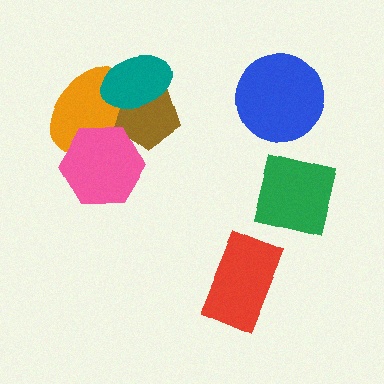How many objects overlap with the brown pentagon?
3 objects overlap with the brown pentagon.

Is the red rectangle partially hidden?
No, no other shape covers it.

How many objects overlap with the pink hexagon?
2 objects overlap with the pink hexagon.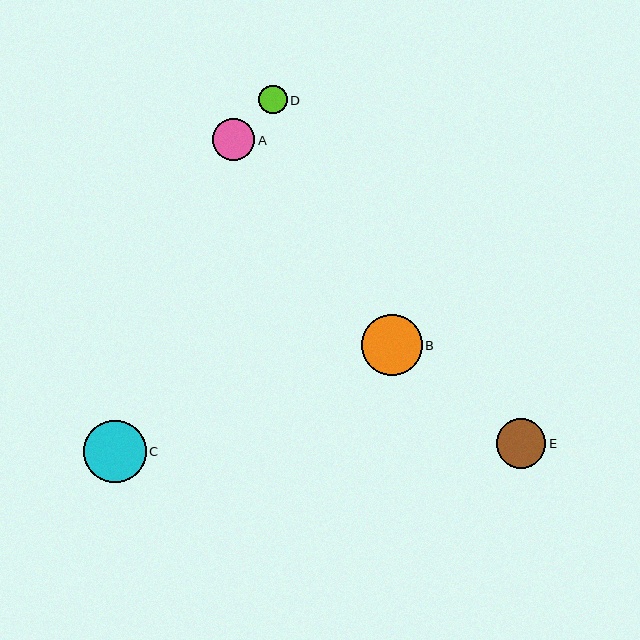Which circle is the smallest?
Circle D is the smallest with a size of approximately 28 pixels.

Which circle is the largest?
Circle C is the largest with a size of approximately 62 pixels.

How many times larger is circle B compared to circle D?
Circle B is approximately 2.2 times the size of circle D.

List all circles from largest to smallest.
From largest to smallest: C, B, E, A, D.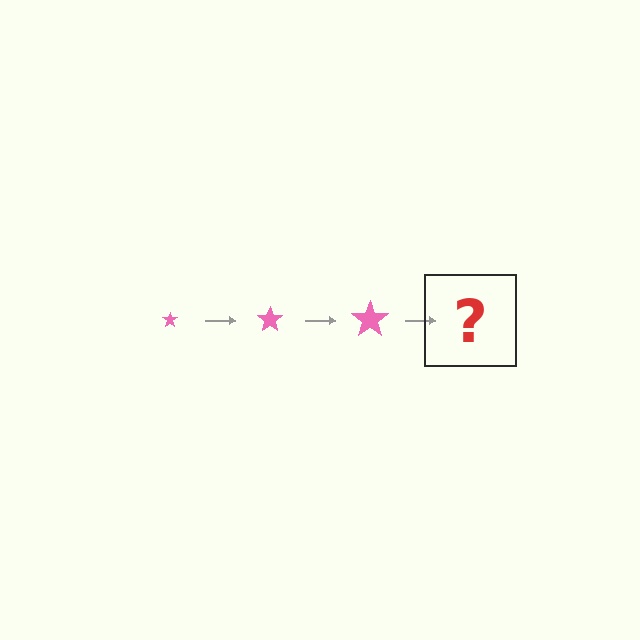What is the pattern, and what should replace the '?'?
The pattern is that the star gets progressively larger each step. The '?' should be a pink star, larger than the previous one.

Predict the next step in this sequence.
The next step is a pink star, larger than the previous one.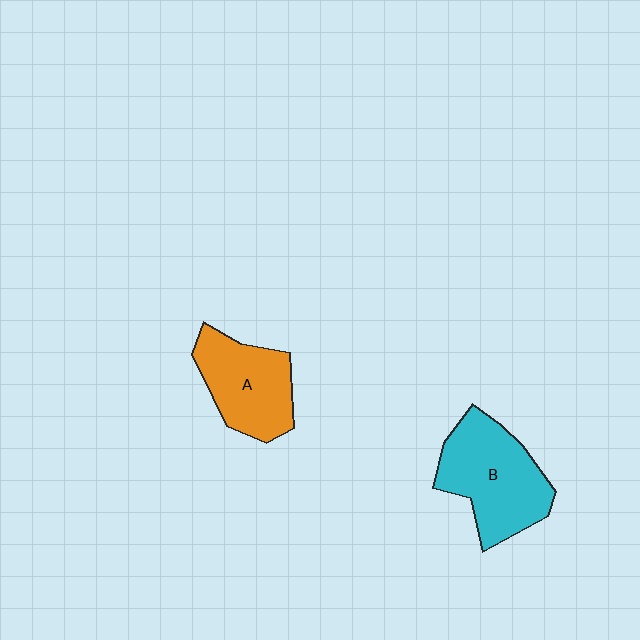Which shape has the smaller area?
Shape A (orange).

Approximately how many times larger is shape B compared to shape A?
Approximately 1.3 times.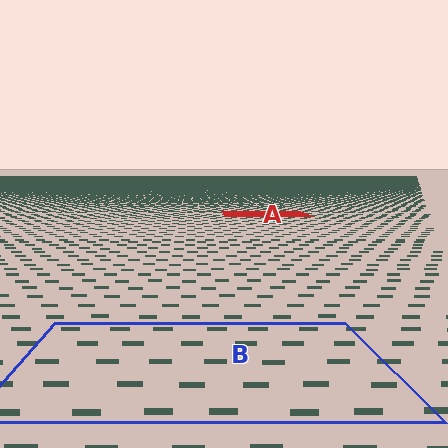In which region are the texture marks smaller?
The texture marks are smaller in region A, because it is farther away.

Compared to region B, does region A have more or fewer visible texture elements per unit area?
Region A has more texture elements per unit area — they are packed more densely because it is farther away.